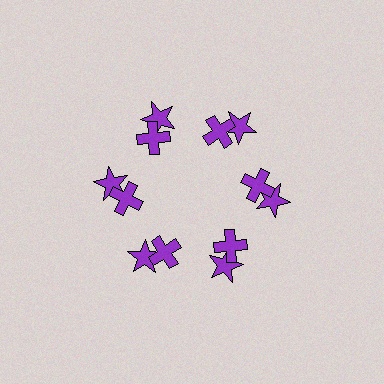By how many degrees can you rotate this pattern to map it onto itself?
The pattern maps onto itself every 60 degrees of rotation.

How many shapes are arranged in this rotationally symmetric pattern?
There are 12 shapes, arranged in 6 groups of 2.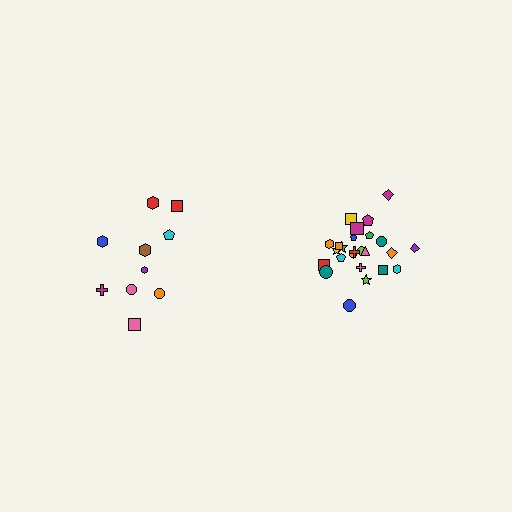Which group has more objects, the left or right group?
The right group.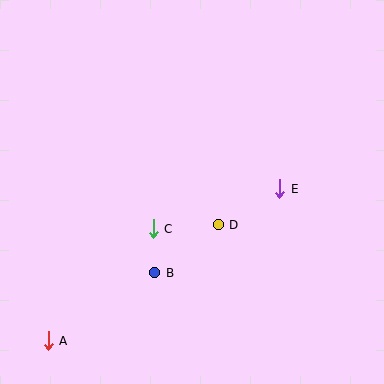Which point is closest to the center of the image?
Point D at (218, 225) is closest to the center.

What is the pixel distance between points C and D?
The distance between C and D is 65 pixels.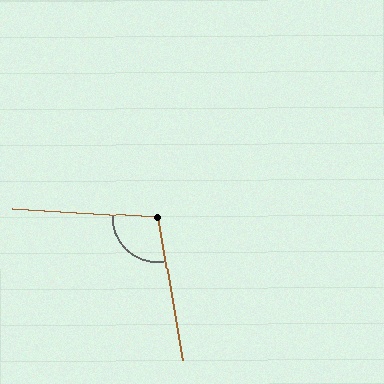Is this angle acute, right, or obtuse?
It is obtuse.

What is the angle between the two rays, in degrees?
Approximately 103 degrees.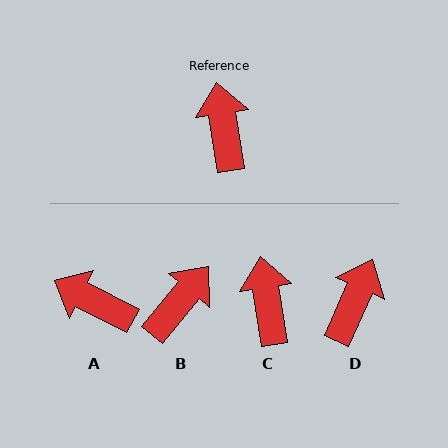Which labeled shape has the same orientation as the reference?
C.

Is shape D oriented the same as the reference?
No, it is off by about 33 degrees.